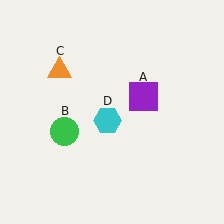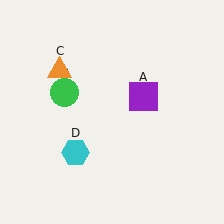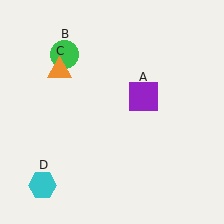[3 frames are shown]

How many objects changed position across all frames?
2 objects changed position: green circle (object B), cyan hexagon (object D).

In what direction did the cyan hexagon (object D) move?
The cyan hexagon (object D) moved down and to the left.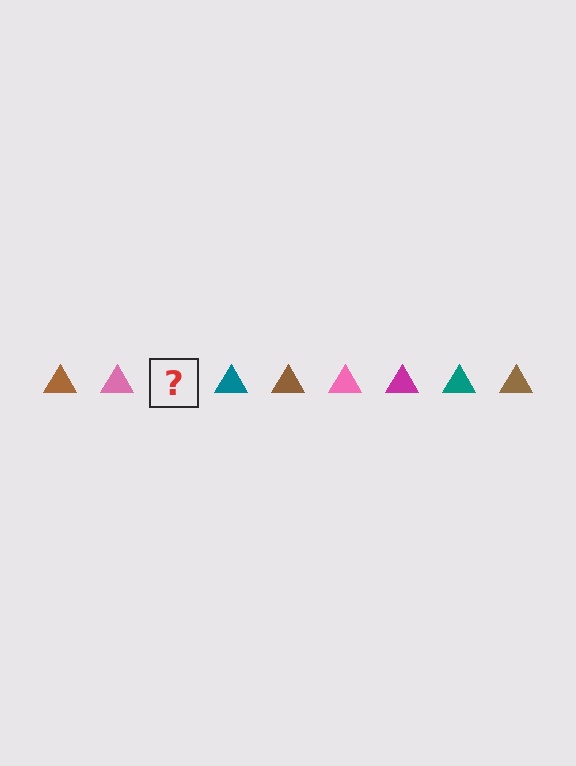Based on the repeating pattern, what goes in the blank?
The blank should be a magenta triangle.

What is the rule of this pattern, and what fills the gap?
The rule is that the pattern cycles through brown, pink, magenta, teal triangles. The gap should be filled with a magenta triangle.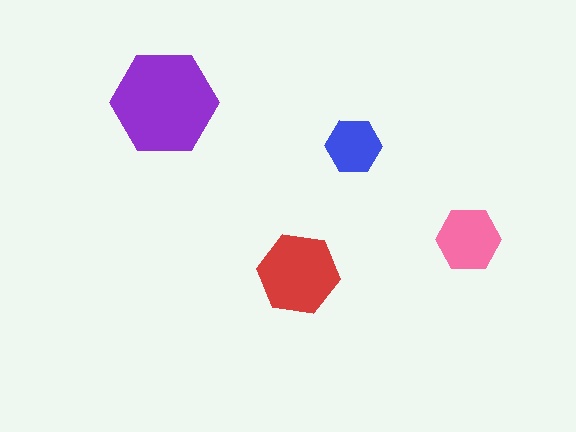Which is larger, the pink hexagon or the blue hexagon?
The pink one.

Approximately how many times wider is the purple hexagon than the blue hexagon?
About 2 times wider.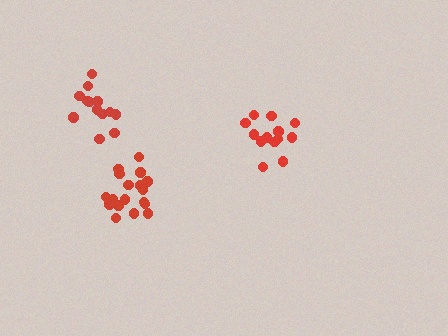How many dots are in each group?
Group 1: 14 dots, Group 2: 13 dots, Group 3: 18 dots (45 total).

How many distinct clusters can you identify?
There are 3 distinct clusters.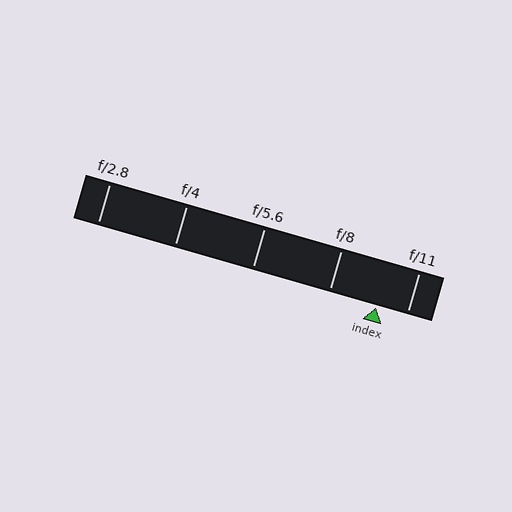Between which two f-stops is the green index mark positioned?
The index mark is between f/8 and f/11.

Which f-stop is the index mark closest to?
The index mark is closest to f/11.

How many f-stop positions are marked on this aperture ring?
There are 5 f-stop positions marked.